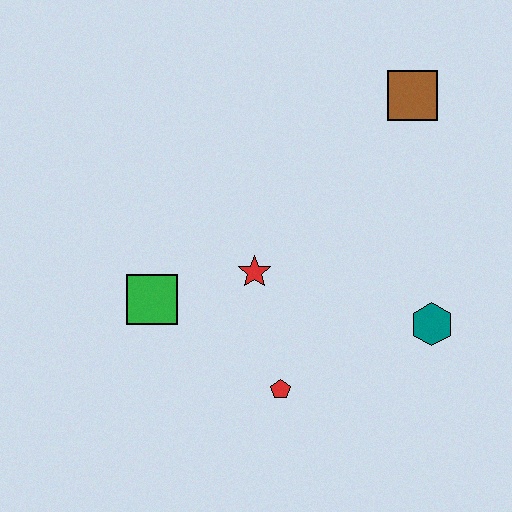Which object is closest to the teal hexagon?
The red pentagon is closest to the teal hexagon.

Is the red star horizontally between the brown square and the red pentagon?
No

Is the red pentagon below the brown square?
Yes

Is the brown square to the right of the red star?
Yes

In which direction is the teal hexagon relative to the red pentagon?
The teal hexagon is to the right of the red pentagon.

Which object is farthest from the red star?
The brown square is farthest from the red star.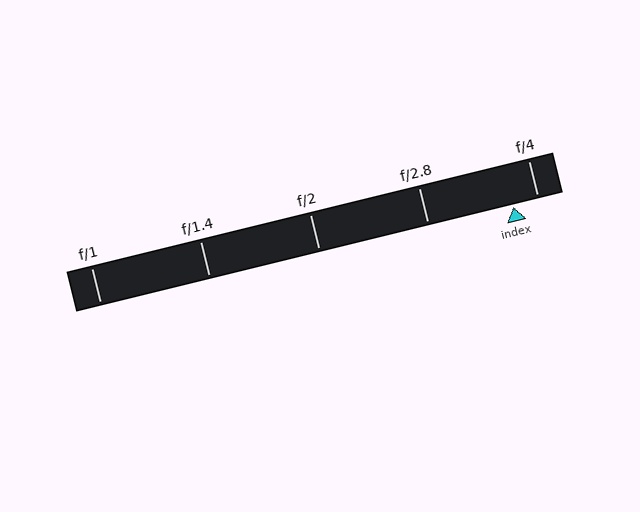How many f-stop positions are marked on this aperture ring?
There are 5 f-stop positions marked.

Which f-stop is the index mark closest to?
The index mark is closest to f/4.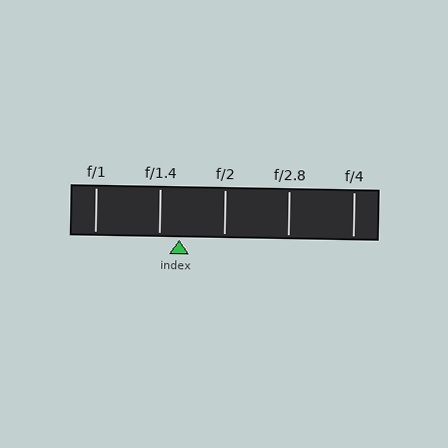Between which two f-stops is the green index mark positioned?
The index mark is between f/1.4 and f/2.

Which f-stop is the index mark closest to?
The index mark is closest to f/1.4.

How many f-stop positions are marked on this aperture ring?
There are 5 f-stop positions marked.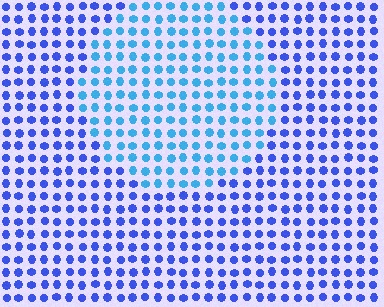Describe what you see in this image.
The image is filled with small blue elements in a uniform arrangement. A circle-shaped region is visible where the elements are tinted to a slightly different hue, forming a subtle color boundary.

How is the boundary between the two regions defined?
The boundary is defined purely by a slight shift in hue (about 32 degrees). Spacing, size, and orientation are identical on both sides.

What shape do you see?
I see a circle.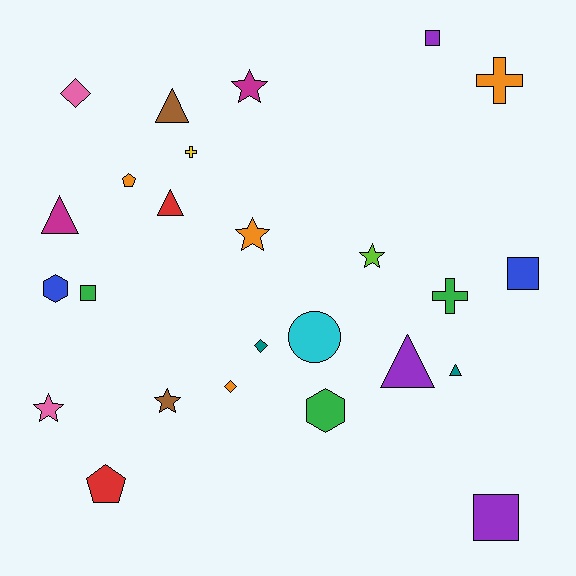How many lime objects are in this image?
There is 1 lime object.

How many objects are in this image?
There are 25 objects.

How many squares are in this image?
There are 4 squares.